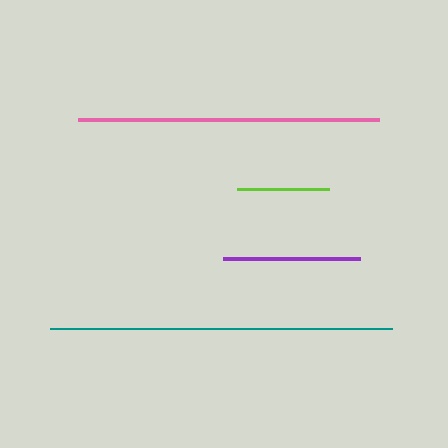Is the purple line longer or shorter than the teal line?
The teal line is longer than the purple line.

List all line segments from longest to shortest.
From longest to shortest: teal, pink, purple, lime.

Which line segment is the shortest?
The lime line is the shortest at approximately 92 pixels.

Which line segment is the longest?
The teal line is the longest at approximately 343 pixels.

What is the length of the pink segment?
The pink segment is approximately 302 pixels long.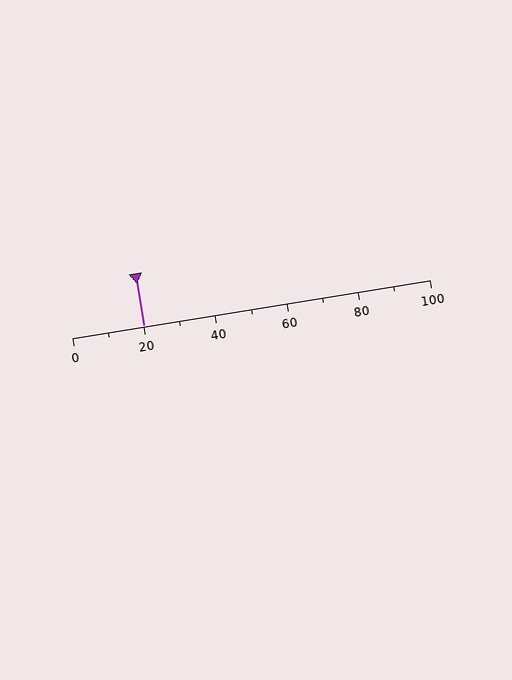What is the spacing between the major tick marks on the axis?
The major ticks are spaced 20 apart.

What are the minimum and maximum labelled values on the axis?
The axis runs from 0 to 100.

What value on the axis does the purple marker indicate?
The marker indicates approximately 20.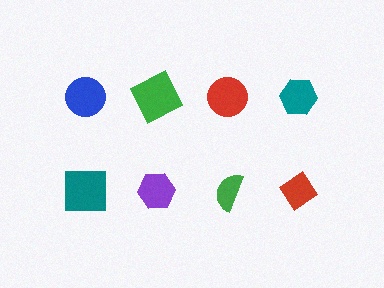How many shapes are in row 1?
4 shapes.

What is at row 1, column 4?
A teal hexagon.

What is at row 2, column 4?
A red diamond.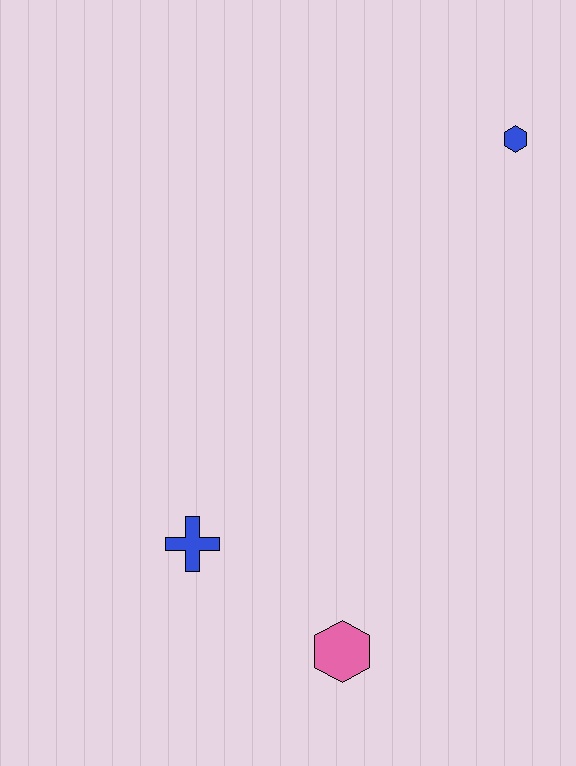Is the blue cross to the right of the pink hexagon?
No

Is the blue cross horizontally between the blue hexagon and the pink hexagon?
No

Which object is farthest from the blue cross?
The blue hexagon is farthest from the blue cross.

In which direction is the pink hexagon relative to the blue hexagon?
The pink hexagon is below the blue hexagon.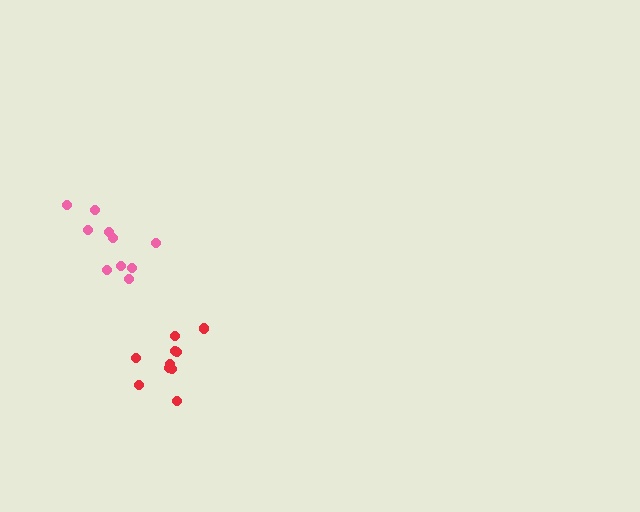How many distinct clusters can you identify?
There are 2 distinct clusters.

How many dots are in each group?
Group 1: 10 dots, Group 2: 10 dots (20 total).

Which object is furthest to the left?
The pink cluster is leftmost.